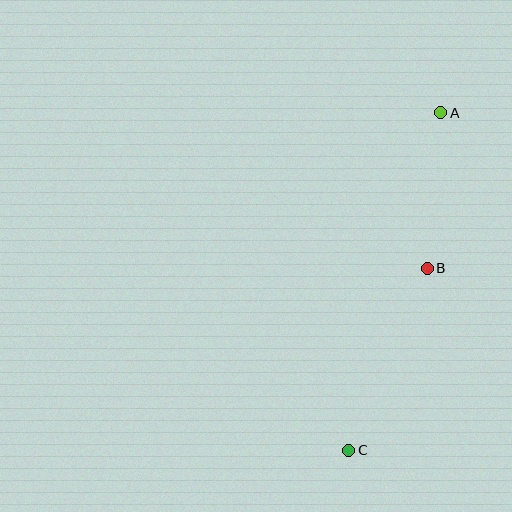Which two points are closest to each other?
Points A and B are closest to each other.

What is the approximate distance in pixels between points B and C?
The distance between B and C is approximately 198 pixels.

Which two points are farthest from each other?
Points A and C are farthest from each other.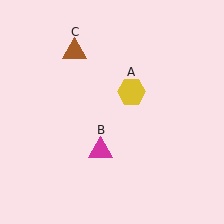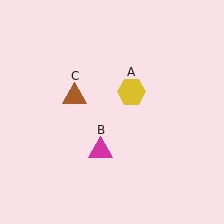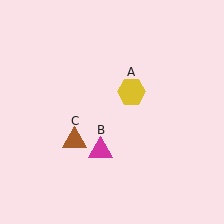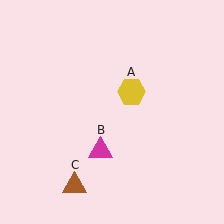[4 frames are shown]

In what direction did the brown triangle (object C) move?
The brown triangle (object C) moved down.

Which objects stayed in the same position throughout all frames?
Yellow hexagon (object A) and magenta triangle (object B) remained stationary.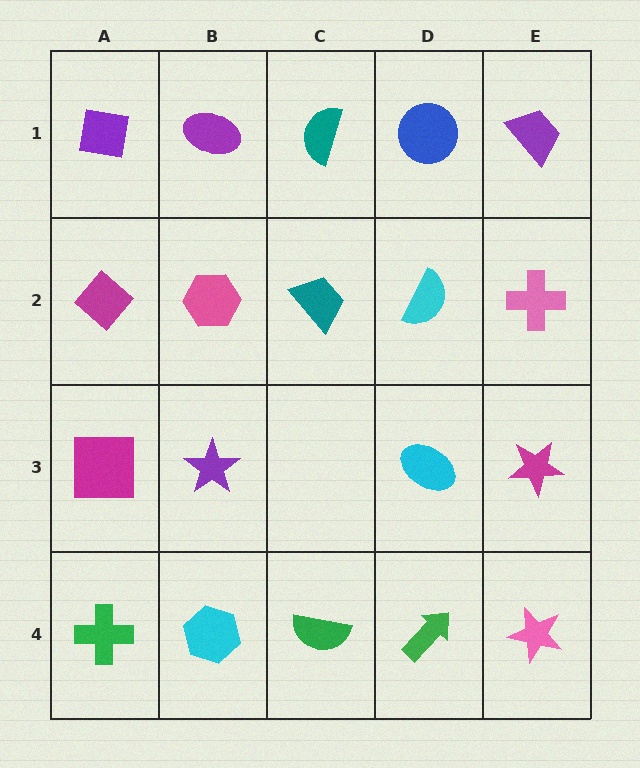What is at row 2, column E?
A pink cross.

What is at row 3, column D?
A cyan ellipse.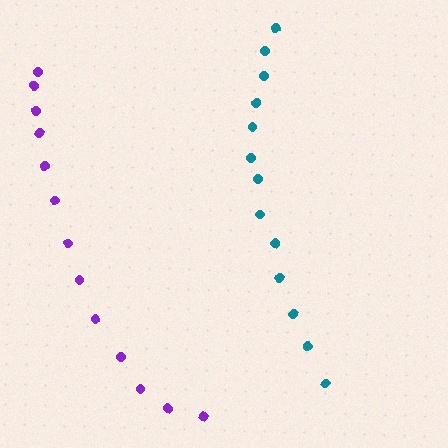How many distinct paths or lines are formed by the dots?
There are 2 distinct paths.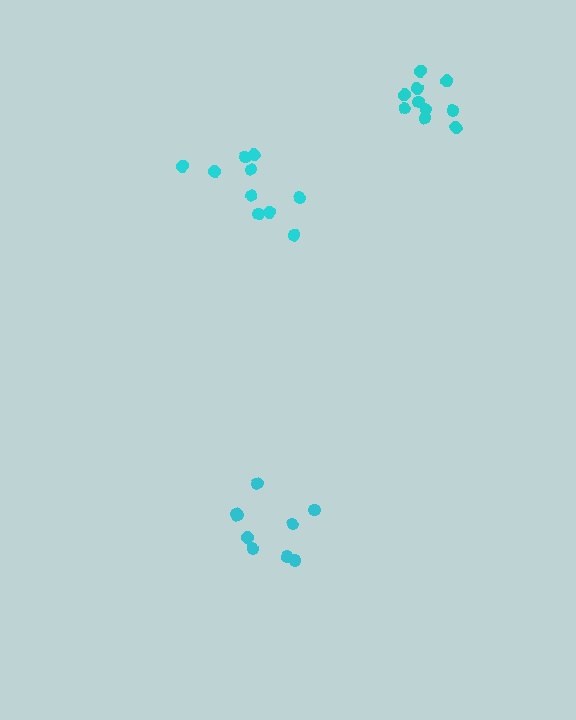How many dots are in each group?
Group 1: 9 dots, Group 2: 10 dots, Group 3: 10 dots (29 total).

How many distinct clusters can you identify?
There are 3 distinct clusters.